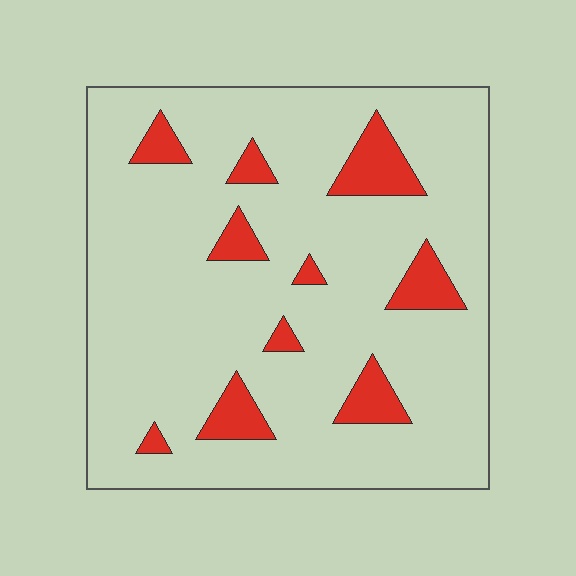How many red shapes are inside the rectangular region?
10.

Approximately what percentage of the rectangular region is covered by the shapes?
Approximately 10%.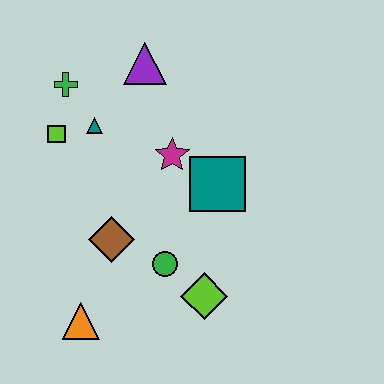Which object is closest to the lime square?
The teal triangle is closest to the lime square.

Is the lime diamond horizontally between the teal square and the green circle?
Yes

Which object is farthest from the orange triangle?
The purple triangle is farthest from the orange triangle.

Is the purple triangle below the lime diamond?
No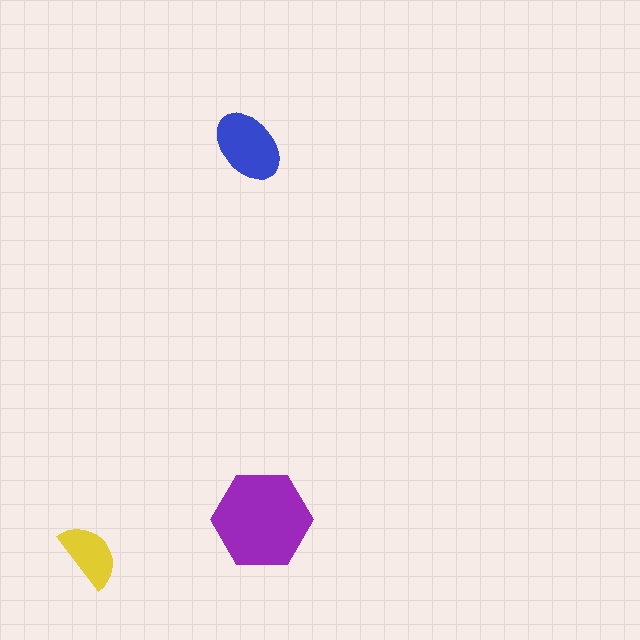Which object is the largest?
The purple hexagon.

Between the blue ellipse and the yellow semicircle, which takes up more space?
The blue ellipse.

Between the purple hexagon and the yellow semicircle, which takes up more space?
The purple hexagon.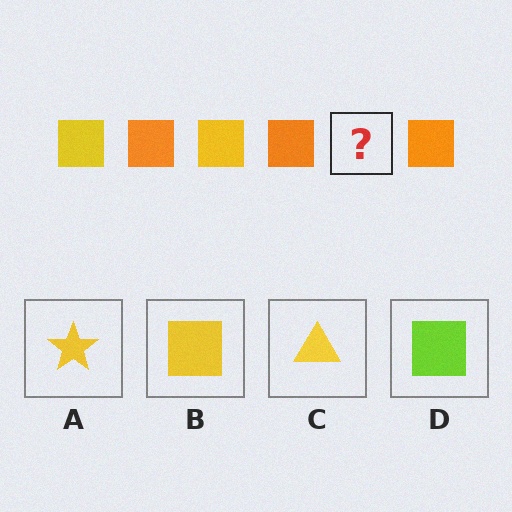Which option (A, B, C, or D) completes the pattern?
B.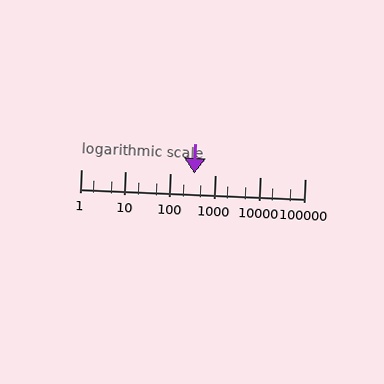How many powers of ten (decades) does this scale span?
The scale spans 5 decades, from 1 to 100000.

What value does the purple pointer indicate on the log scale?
The pointer indicates approximately 350.